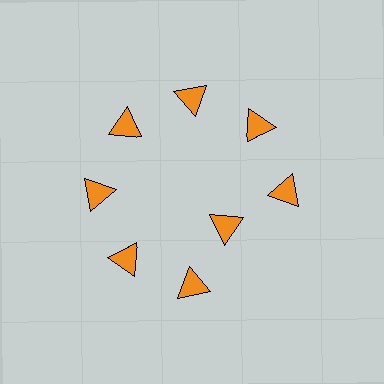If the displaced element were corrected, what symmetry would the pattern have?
It would have 8-fold rotational symmetry — the pattern would map onto itself every 45 degrees.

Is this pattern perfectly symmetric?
No. The 8 orange triangles are arranged in a ring, but one element near the 4 o'clock position is pulled inward toward the center, breaking the 8-fold rotational symmetry.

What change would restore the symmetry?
The symmetry would be restored by moving it outward, back onto the ring so that all 8 triangles sit at equal angles and equal distance from the center.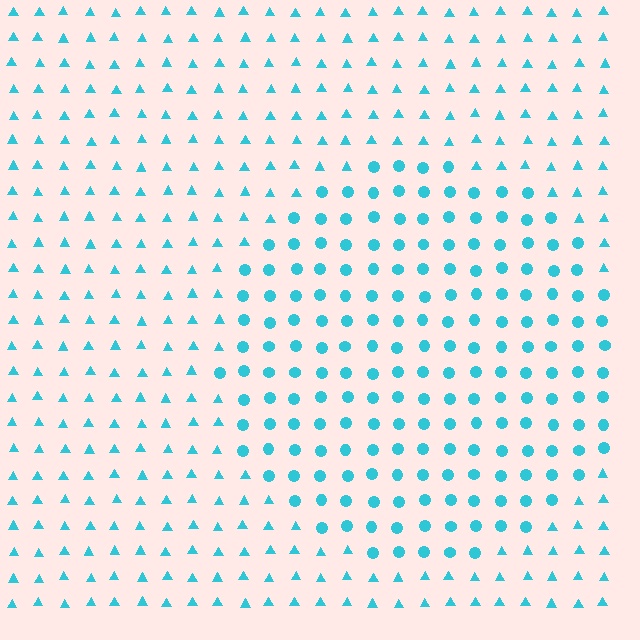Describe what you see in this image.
The image is filled with small cyan elements arranged in a uniform grid. A circle-shaped region contains circles, while the surrounding area contains triangles. The boundary is defined purely by the change in element shape.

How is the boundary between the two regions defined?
The boundary is defined by a change in element shape: circles inside vs. triangles outside. All elements share the same color and spacing.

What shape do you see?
I see a circle.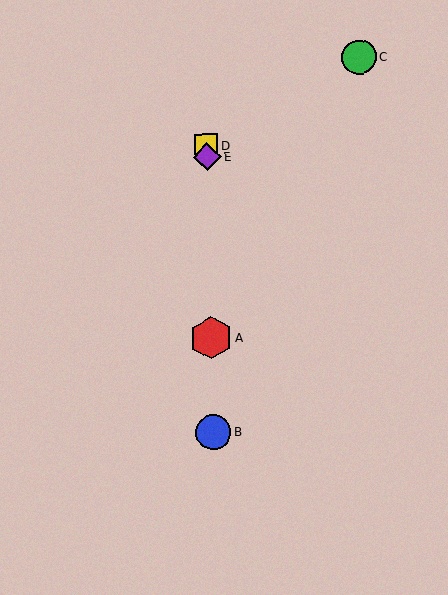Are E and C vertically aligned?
No, E is at x≈207 and C is at x≈359.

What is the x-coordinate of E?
Object E is at x≈207.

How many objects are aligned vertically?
4 objects (A, B, D, E) are aligned vertically.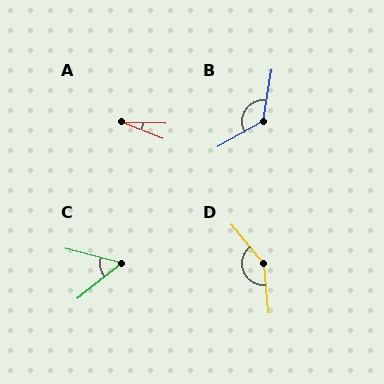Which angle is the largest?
D, at approximately 146 degrees.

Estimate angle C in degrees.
Approximately 53 degrees.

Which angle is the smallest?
A, at approximately 20 degrees.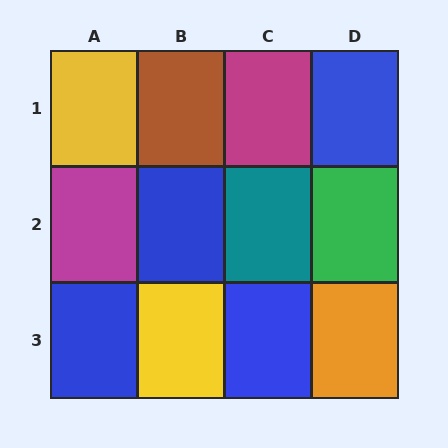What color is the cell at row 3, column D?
Orange.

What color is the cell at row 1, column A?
Yellow.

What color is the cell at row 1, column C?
Magenta.